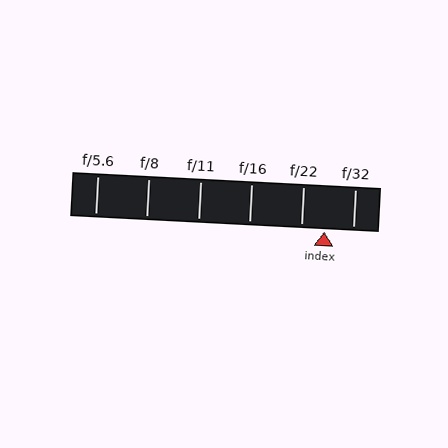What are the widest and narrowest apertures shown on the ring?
The widest aperture shown is f/5.6 and the narrowest is f/32.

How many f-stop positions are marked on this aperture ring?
There are 6 f-stop positions marked.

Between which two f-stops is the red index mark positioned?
The index mark is between f/22 and f/32.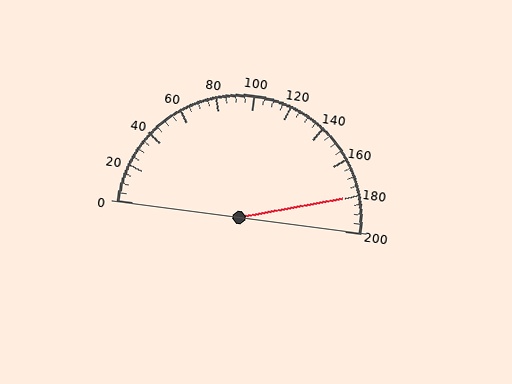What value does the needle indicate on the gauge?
The needle indicates approximately 180.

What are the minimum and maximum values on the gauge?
The gauge ranges from 0 to 200.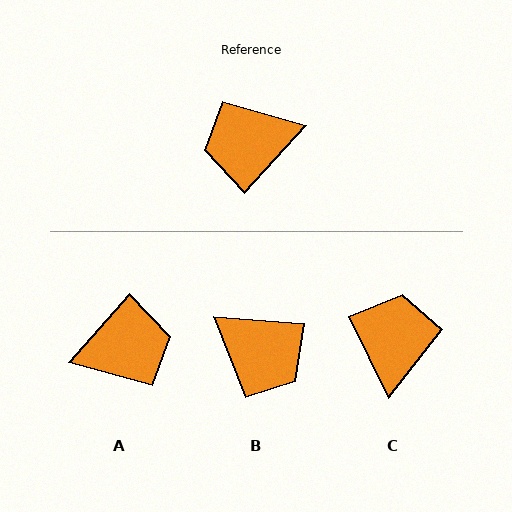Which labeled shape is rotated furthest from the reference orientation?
A, about 179 degrees away.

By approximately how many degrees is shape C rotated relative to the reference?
Approximately 111 degrees clockwise.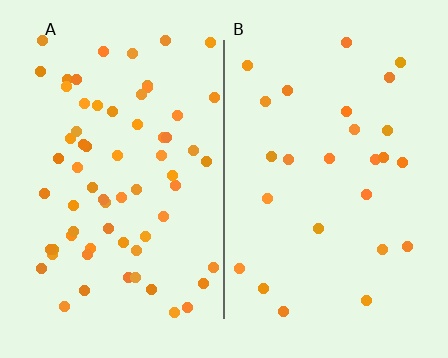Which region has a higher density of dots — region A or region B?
A (the left).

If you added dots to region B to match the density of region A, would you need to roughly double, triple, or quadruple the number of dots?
Approximately triple.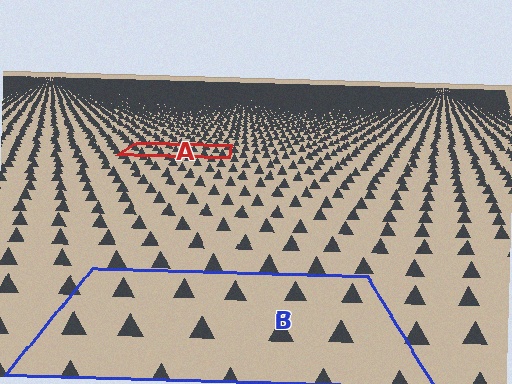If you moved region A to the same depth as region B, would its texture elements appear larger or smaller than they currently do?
They would appear larger. At a closer depth, the same texture elements are projected at a bigger on-screen size.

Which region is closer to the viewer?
Region B is closer. The texture elements there are larger and more spread out.